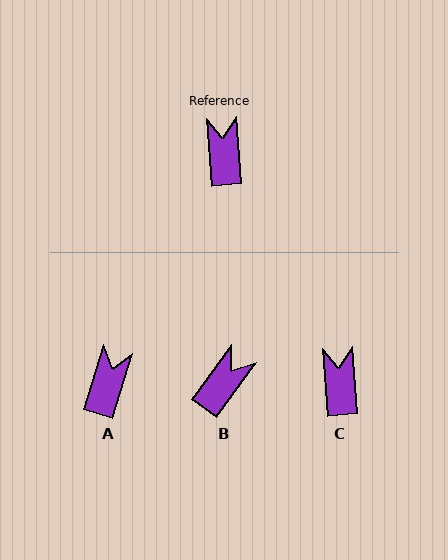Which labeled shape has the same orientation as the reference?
C.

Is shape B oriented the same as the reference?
No, it is off by about 40 degrees.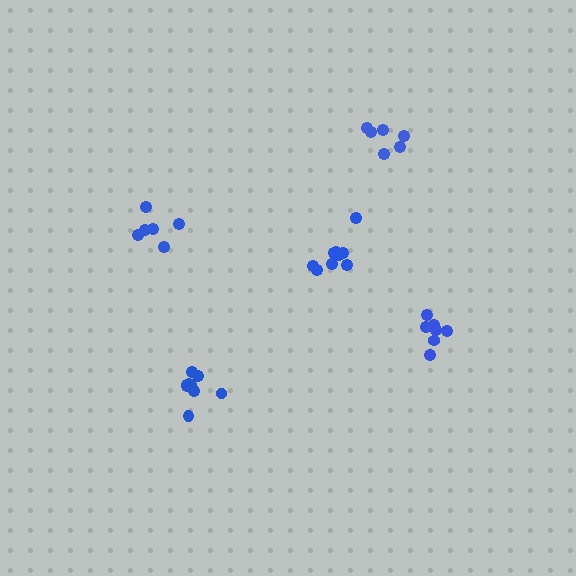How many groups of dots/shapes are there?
There are 5 groups.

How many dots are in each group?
Group 1: 9 dots, Group 2: 7 dots, Group 3: 9 dots, Group 4: 6 dots, Group 5: 6 dots (37 total).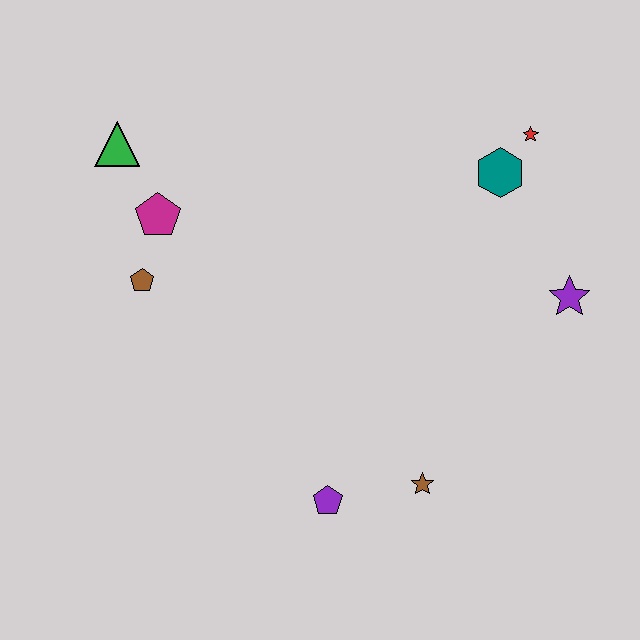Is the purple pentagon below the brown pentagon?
Yes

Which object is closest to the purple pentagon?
The brown star is closest to the purple pentagon.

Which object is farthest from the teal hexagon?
The green triangle is farthest from the teal hexagon.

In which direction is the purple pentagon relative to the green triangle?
The purple pentagon is below the green triangle.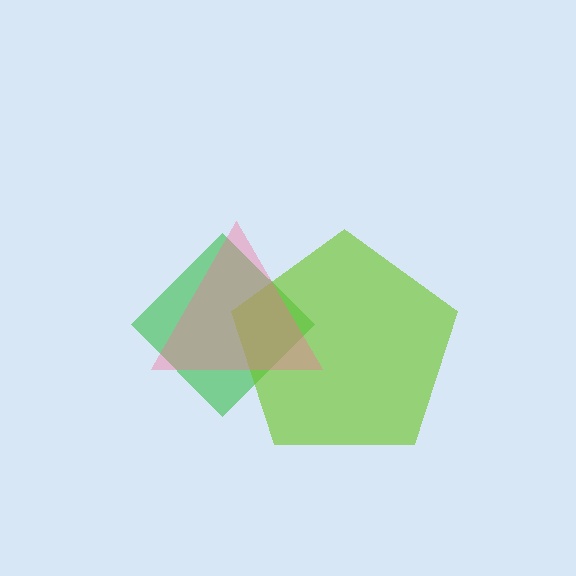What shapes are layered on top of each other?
The layered shapes are: a green diamond, a lime pentagon, a pink triangle.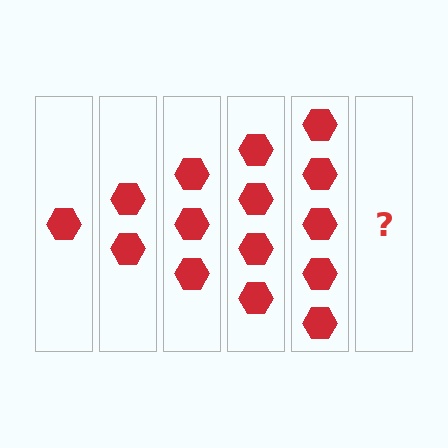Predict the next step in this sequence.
The next step is 6 hexagons.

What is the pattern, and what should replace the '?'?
The pattern is that each step adds one more hexagon. The '?' should be 6 hexagons.